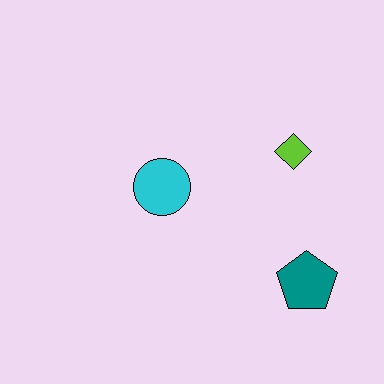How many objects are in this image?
There are 3 objects.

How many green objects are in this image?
There are no green objects.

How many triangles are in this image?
There are no triangles.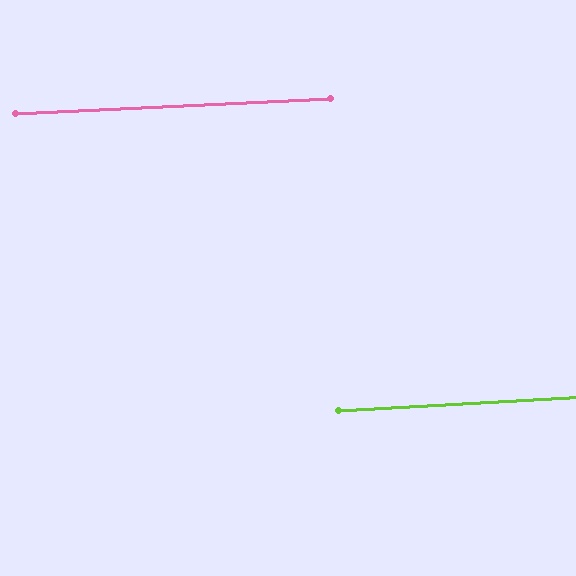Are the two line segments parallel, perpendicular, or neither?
Parallel — their directions differ by only 0.5°.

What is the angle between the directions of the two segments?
Approximately 1 degree.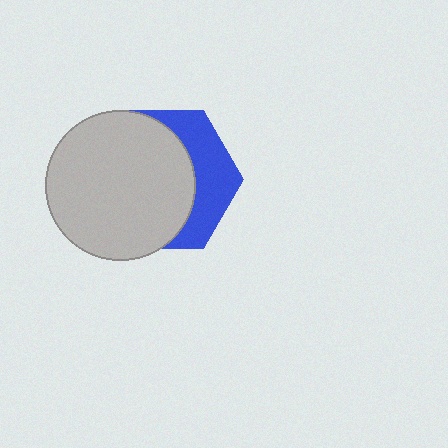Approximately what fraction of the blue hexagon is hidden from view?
Roughly 65% of the blue hexagon is hidden behind the light gray circle.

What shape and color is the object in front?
The object in front is a light gray circle.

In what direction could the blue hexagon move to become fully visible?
The blue hexagon could move right. That would shift it out from behind the light gray circle entirely.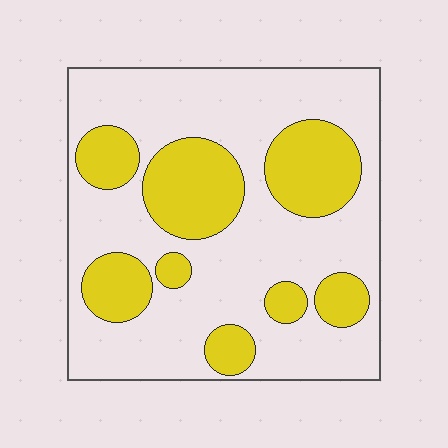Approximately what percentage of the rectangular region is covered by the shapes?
Approximately 30%.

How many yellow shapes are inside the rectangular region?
8.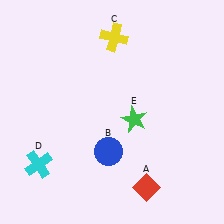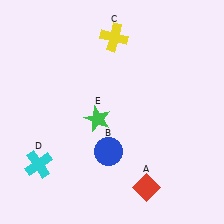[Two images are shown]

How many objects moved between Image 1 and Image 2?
1 object moved between the two images.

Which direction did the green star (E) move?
The green star (E) moved left.